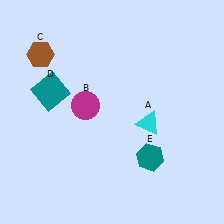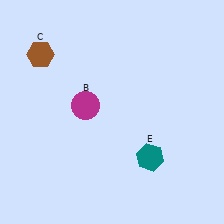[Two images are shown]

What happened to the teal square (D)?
The teal square (D) was removed in Image 2. It was in the top-left area of Image 1.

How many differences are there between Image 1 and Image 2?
There are 2 differences between the two images.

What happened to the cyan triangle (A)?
The cyan triangle (A) was removed in Image 2. It was in the bottom-right area of Image 1.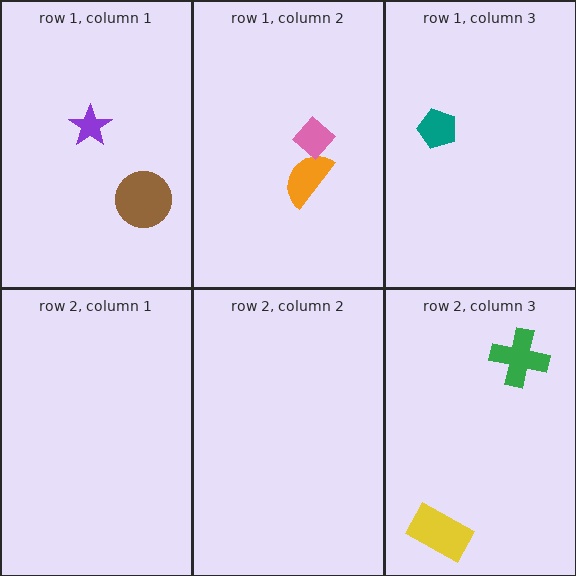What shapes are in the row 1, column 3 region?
The teal pentagon.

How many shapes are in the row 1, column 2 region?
2.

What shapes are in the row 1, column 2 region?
The orange semicircle, the pink diamond.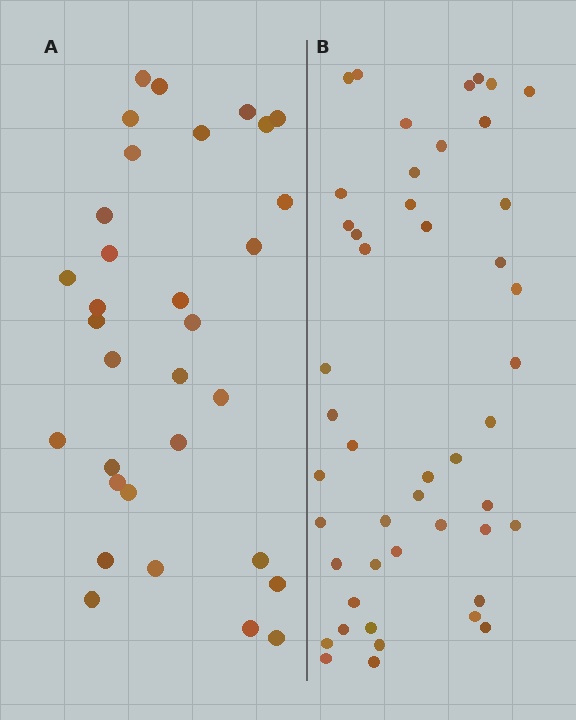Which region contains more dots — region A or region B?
Region B (the right region) has more dots.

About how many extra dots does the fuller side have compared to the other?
Region B has approximately 15 more dots than region A.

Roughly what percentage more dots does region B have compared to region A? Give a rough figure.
About 45% more.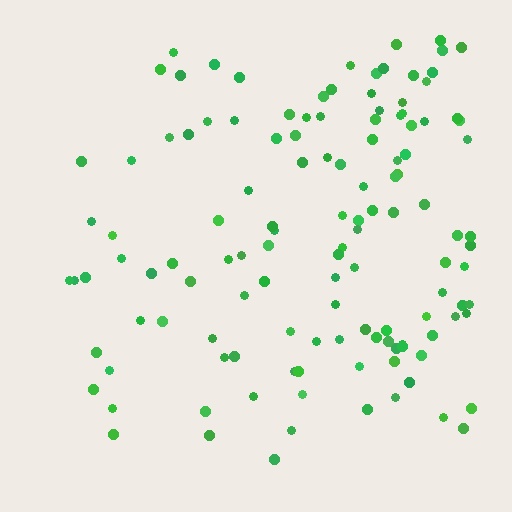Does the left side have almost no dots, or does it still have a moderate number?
Still a moderate number, just noticeably fewer than the right.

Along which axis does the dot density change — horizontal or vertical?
Horizontal.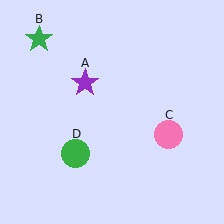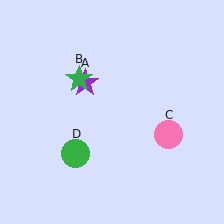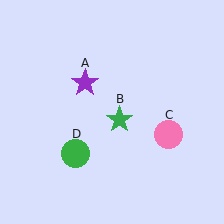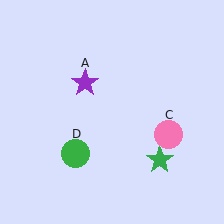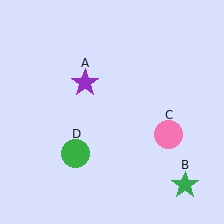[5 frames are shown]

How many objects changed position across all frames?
1 object changed position: green star (object B).